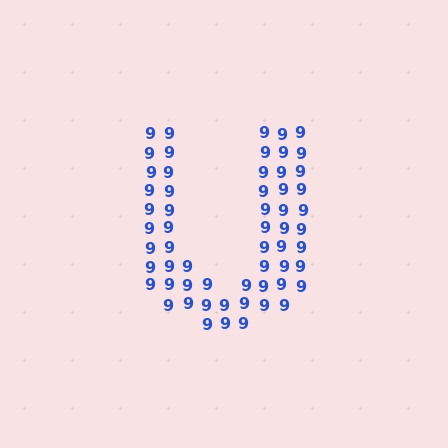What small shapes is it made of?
It is made of small digit 9's.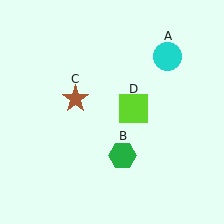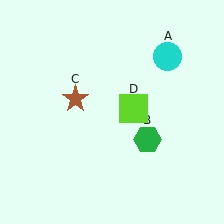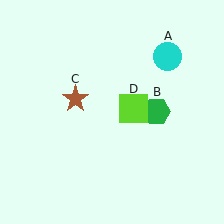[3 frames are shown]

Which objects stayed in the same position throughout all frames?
Cyan circle (object A) and brown star (object C) and lime square (object D) remained stationary.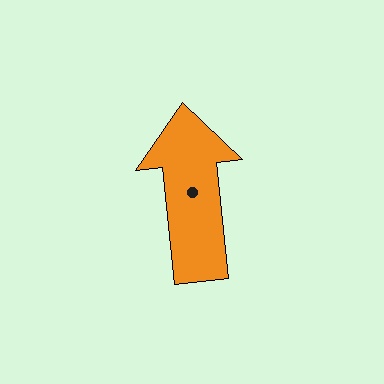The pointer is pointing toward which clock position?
Roughly 12 o'clock.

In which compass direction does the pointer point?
North.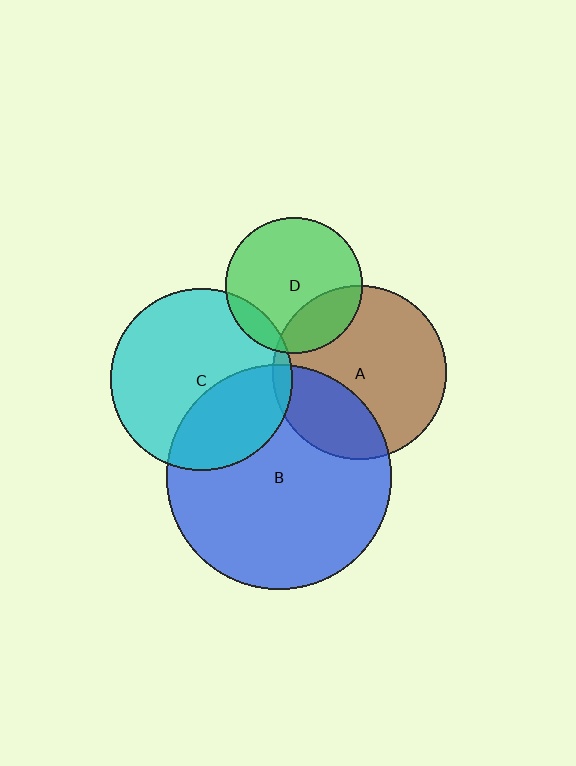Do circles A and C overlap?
Yes.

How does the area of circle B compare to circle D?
Approximately 2.7 times.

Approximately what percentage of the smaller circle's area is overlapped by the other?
Approximately 5%.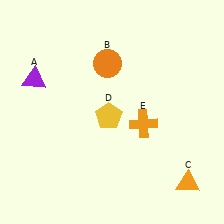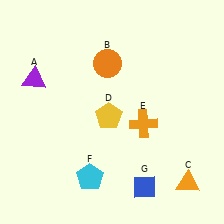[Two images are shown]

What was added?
A cyan pentagon (F), a blue diamond (G) were added in Image 2.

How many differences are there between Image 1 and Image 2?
There are 2 differences between the two images.